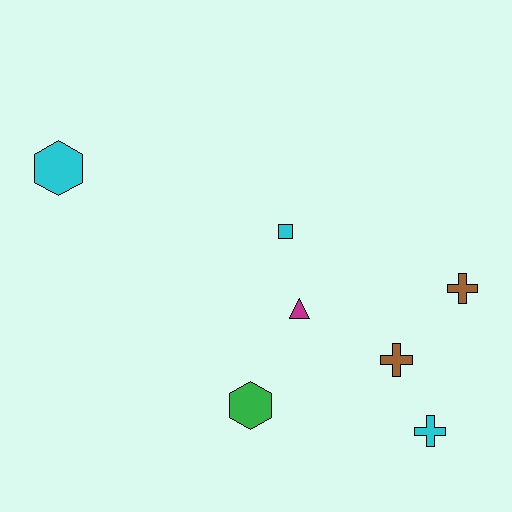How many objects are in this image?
There are 7 objects.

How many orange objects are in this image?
There are no orange objects.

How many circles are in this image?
There are no circles.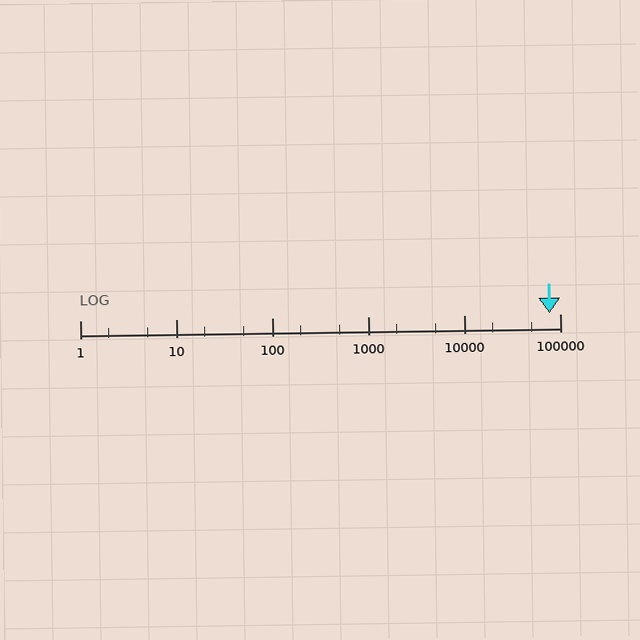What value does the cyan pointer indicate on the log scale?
The pointer indicates approximately 78000.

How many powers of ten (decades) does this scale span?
The scale spans 5 decades, from 1 to 100000.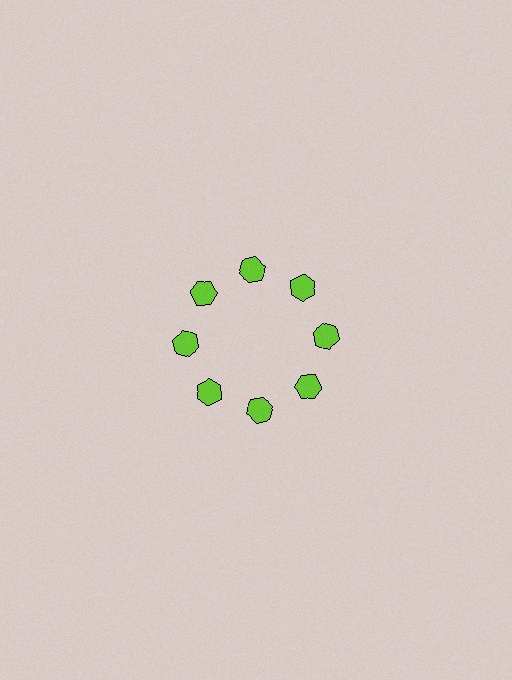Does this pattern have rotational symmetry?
Yes, this pattern has 8-fold rotational symmetry. It looks the same after rotating 45 degrees around the center.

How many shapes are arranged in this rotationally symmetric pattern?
There are 8 shapes, arranged in 8 groups of 1.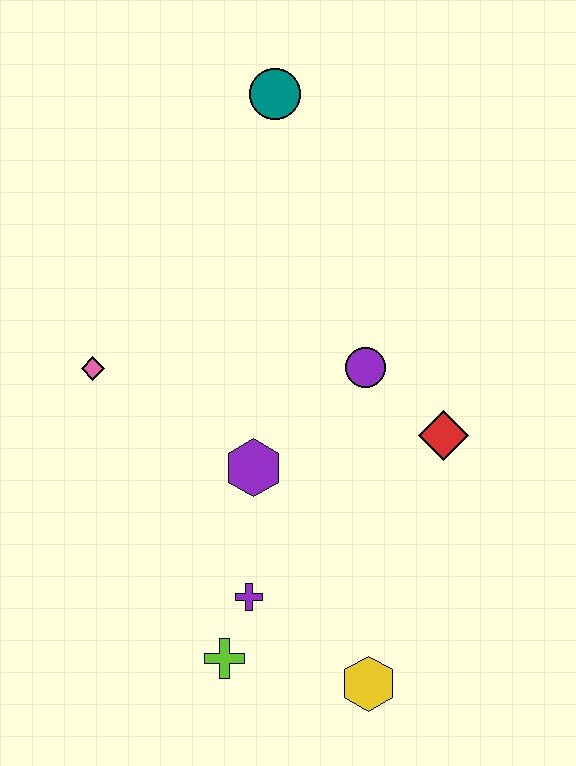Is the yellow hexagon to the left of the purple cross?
No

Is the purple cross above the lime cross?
Yes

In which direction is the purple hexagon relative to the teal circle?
The purple hexagon is below the teal circle.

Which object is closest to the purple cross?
The lime cross is closest to the purple cross.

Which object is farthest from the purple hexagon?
The teal circle is farthest from the purple hexagon.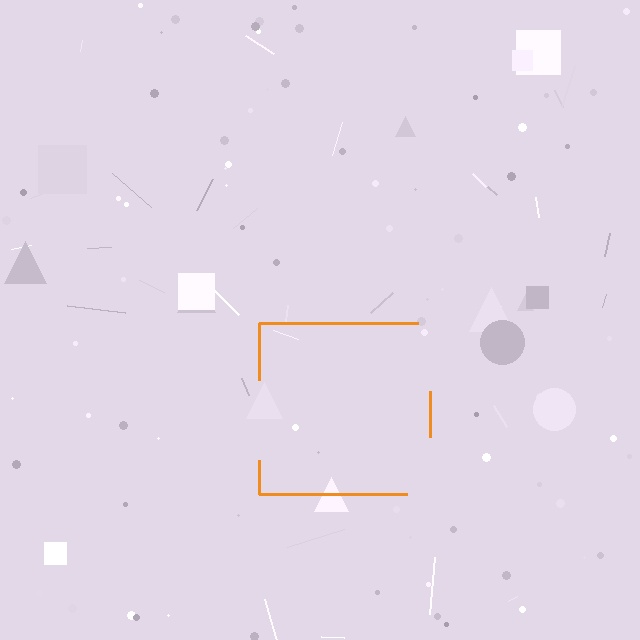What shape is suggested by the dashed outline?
The dashed outline suggests a square.